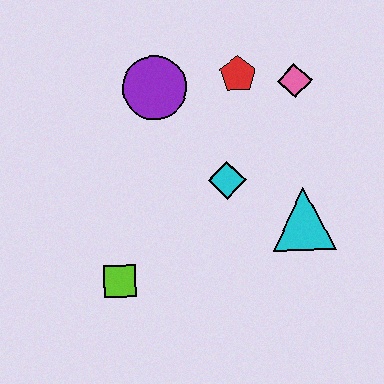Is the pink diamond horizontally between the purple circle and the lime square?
No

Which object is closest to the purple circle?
The red pentagon is closest to the purple circle.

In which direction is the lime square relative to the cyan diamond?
The lime square is to the left of the cyan diamond.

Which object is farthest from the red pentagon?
The lime square is farthest from the red pentagon.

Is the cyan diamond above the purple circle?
No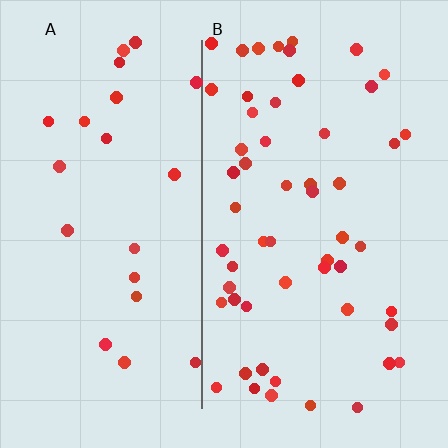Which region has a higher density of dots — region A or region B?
B (the right).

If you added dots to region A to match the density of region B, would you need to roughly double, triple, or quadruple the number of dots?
Approximately double.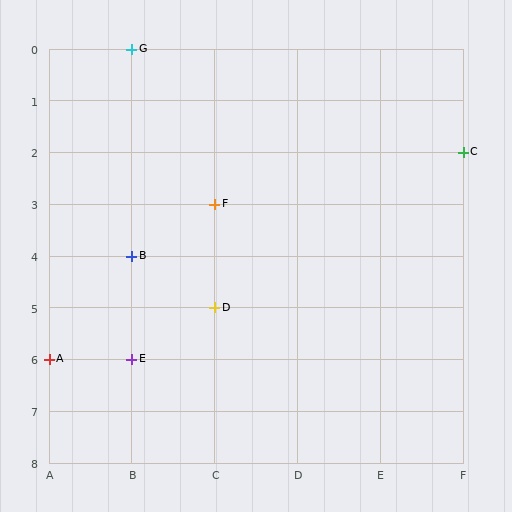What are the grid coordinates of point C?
Point C is at grid coordinates (F, 2).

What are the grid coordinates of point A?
Point A is at grid coordinates (A, 6).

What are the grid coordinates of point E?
Point E is at grid coordinates (B, 6).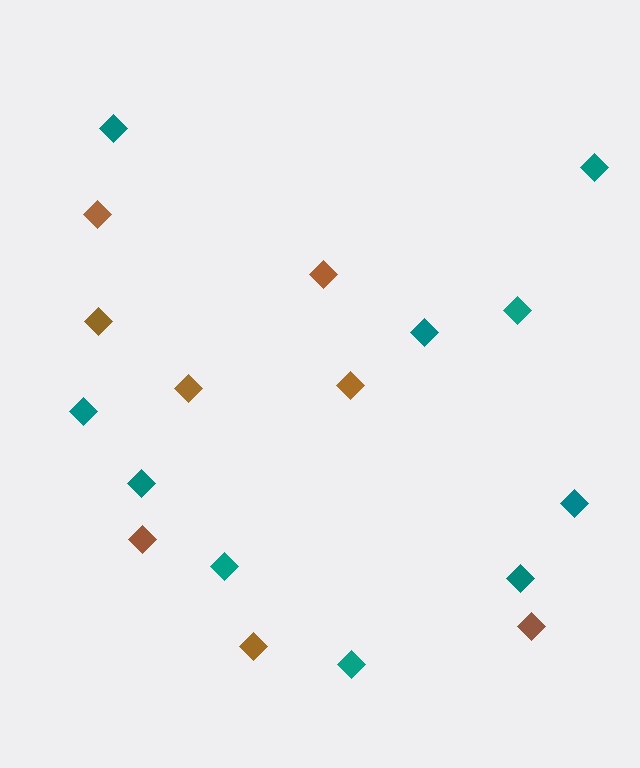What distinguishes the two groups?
There are 2 groups: one group of brown diamonds (8) and one group of teal diamonds (10).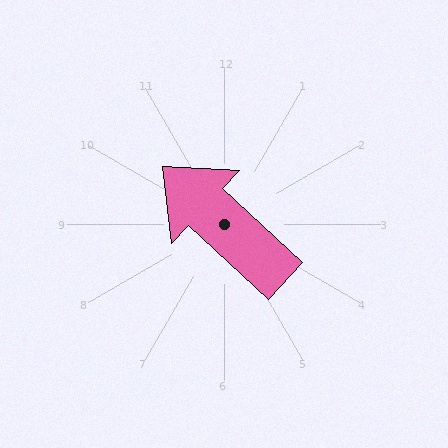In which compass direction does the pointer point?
Northwest.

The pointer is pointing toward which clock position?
Roughly 10 o'clock.